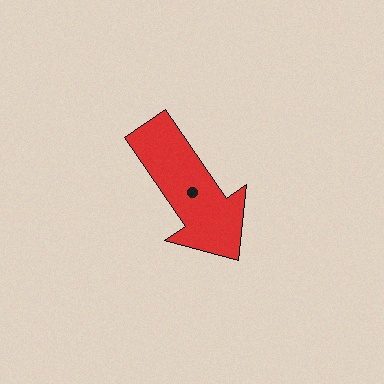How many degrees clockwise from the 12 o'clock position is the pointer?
Approximately 146 degrees.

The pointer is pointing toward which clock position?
Roughly 5 o'clock.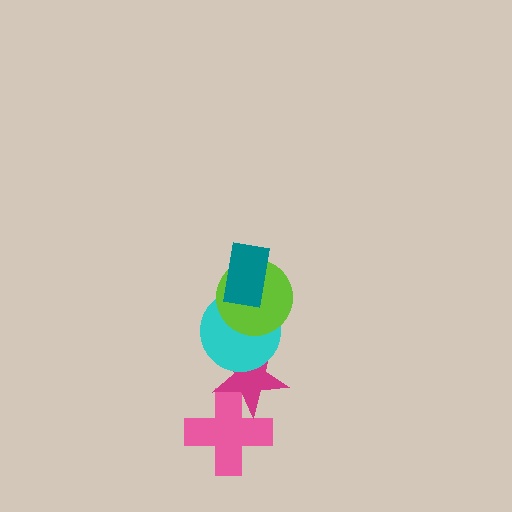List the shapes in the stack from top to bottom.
From top to bottom: the teal rectangle, the lime circle, the cyan circle, the magenta star, the pink cross.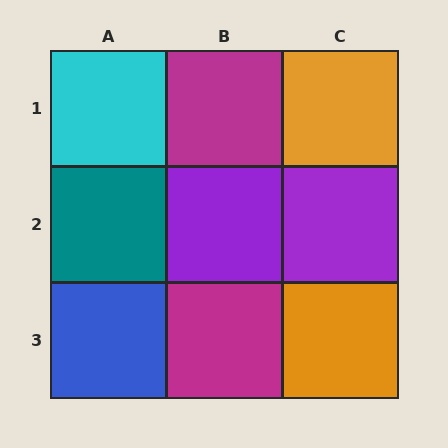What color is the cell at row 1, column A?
Cyan.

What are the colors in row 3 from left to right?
Blue, magenta, orange.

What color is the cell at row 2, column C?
Purple.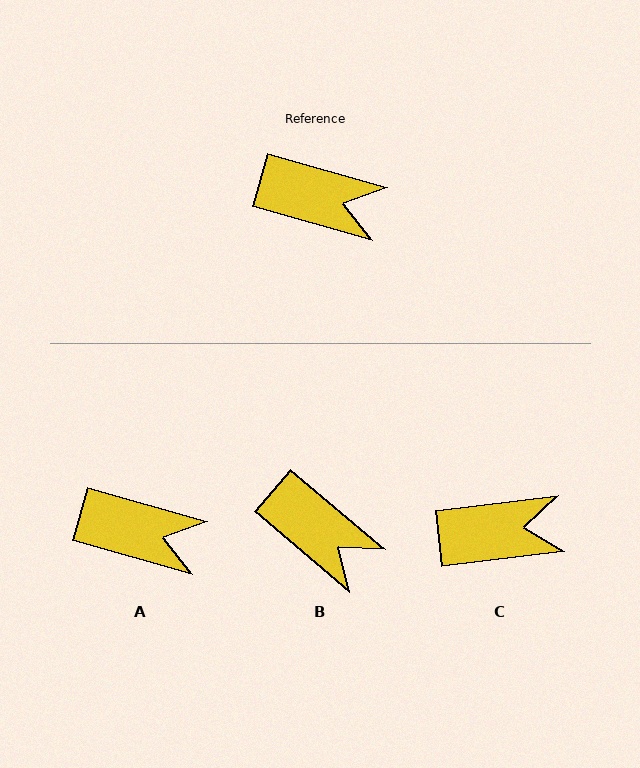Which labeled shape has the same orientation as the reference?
A.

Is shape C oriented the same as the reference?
No, it is off by about 23 degrees.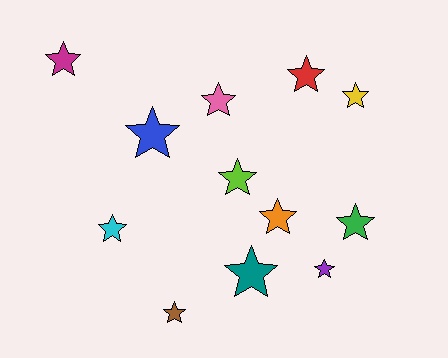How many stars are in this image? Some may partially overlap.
There are 12 stars.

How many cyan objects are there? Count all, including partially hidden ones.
There is 1 cyan object.